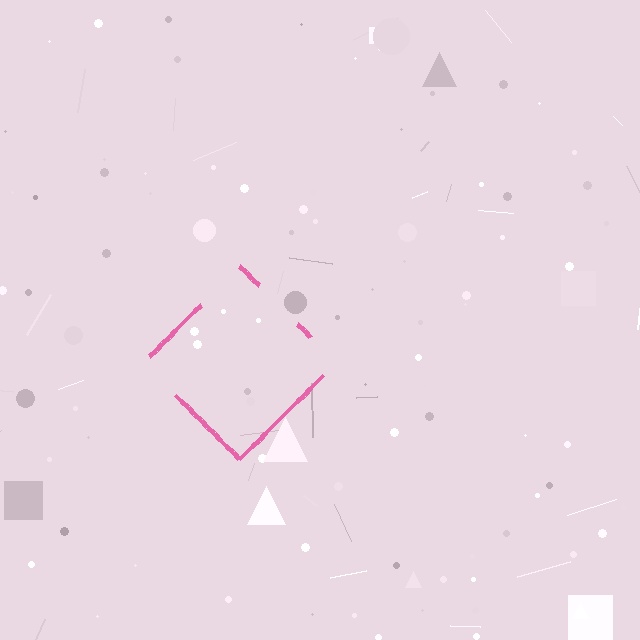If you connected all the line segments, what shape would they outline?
They would outline a diamond.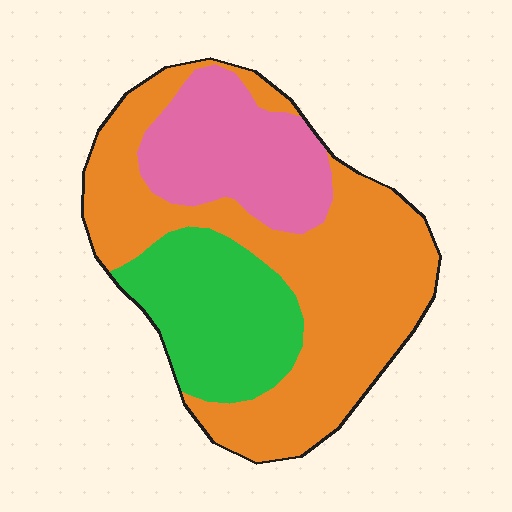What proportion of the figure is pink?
Pink covers around 25% of the figure.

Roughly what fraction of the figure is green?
Green takes up about one quarter (1/4) of the figure.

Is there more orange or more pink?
Orange.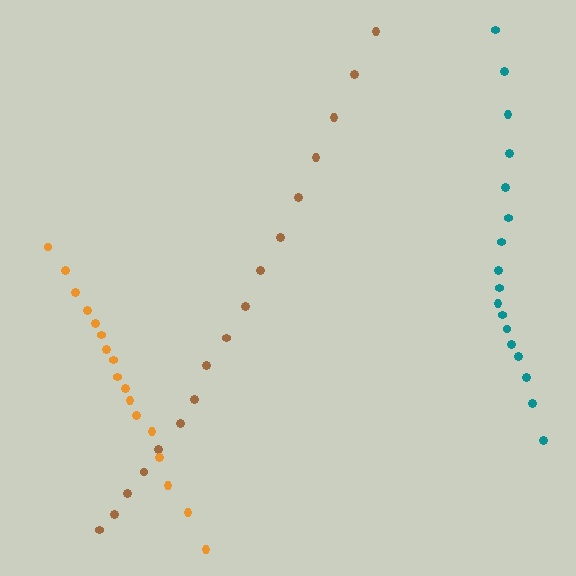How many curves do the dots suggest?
There are 3 distinct paths.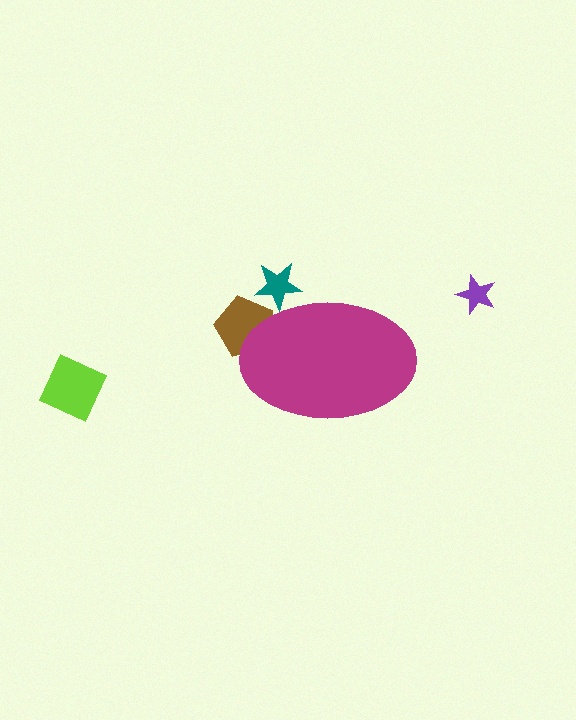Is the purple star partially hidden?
No, the purple star is fully visible.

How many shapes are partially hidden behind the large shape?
2 shapes are partially hidden.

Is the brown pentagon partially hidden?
Yes, the brown pentagon is partially hidden behind the magenta ellipse.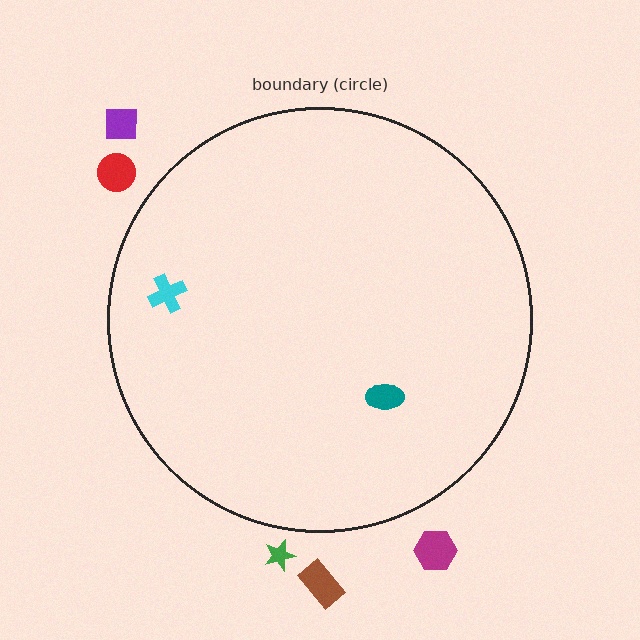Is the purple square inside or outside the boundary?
Outside.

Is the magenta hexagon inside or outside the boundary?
Outside.